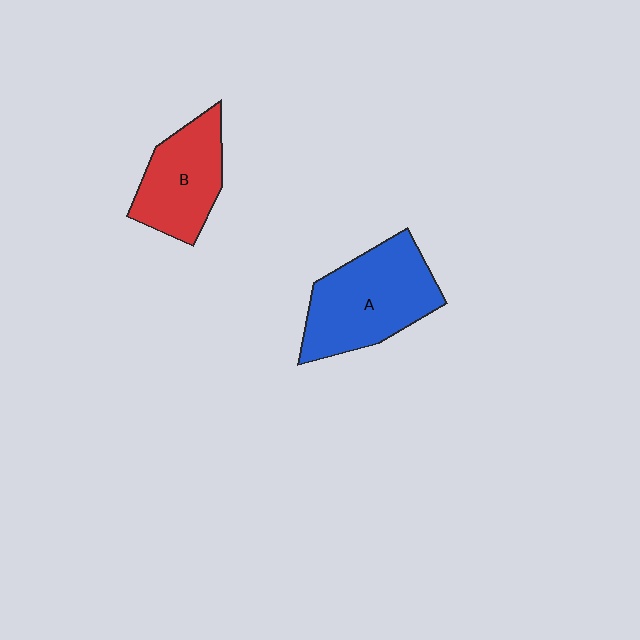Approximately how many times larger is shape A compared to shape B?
Approximately 1.4 times.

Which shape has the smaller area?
Shape B (red).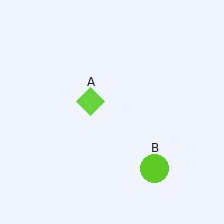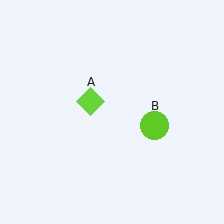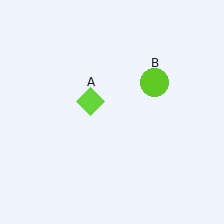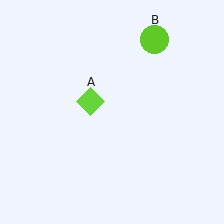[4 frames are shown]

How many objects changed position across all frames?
1 object changed position: lime circle (object B).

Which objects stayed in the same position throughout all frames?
Lime diamond (object A) remained stationary.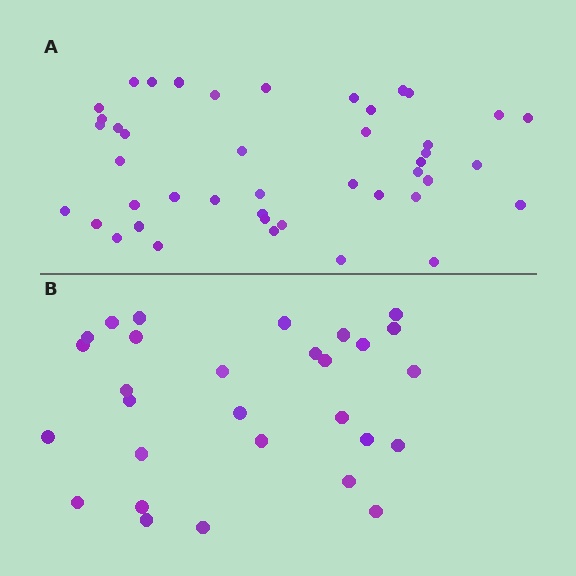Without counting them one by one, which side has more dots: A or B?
Region A (the top region) has more dots.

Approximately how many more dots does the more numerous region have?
Region A has approximately 15 more dots than region B.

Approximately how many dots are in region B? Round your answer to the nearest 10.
About 30 dots. (The exact count is 29, which rounds to 30.)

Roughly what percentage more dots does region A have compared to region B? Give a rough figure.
About 50% more.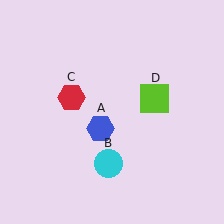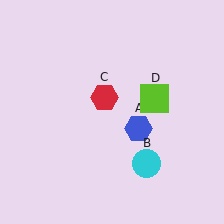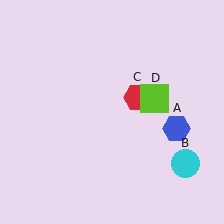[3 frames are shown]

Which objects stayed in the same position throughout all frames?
Lime square (object D) remained stationary.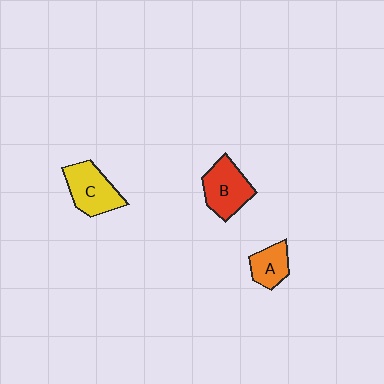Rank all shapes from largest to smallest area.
From largest to smallest: C (yellow), B (red), A (orange).